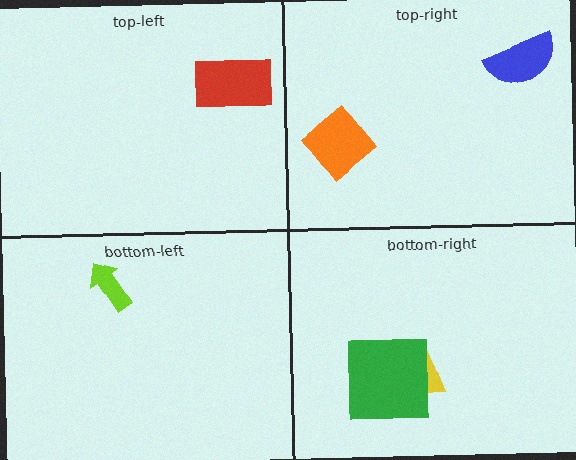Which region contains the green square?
The bottom-right region.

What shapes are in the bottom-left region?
The lime arrow.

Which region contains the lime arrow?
The bottom-left region.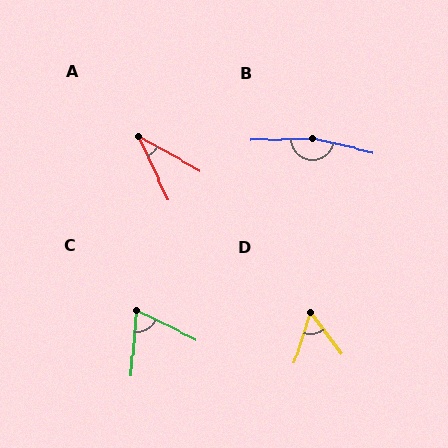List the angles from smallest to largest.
A (36°), D (54°), C (69°), B (165°).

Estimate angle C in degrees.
Approximately 69 degrees.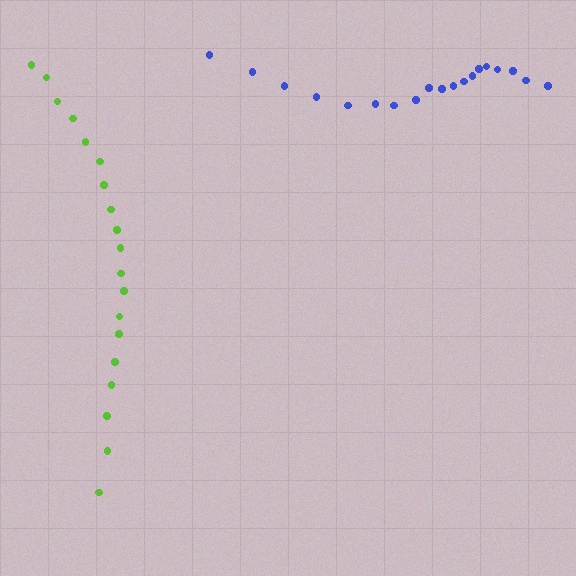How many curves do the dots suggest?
There are 2 distinct paths.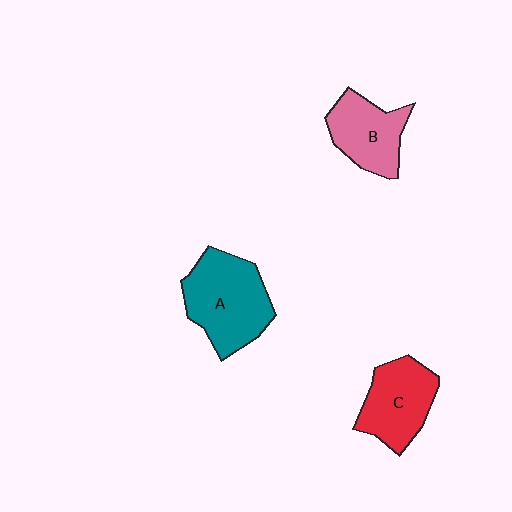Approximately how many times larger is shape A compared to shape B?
Approximately 1.4 times.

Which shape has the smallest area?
Shape B (pink).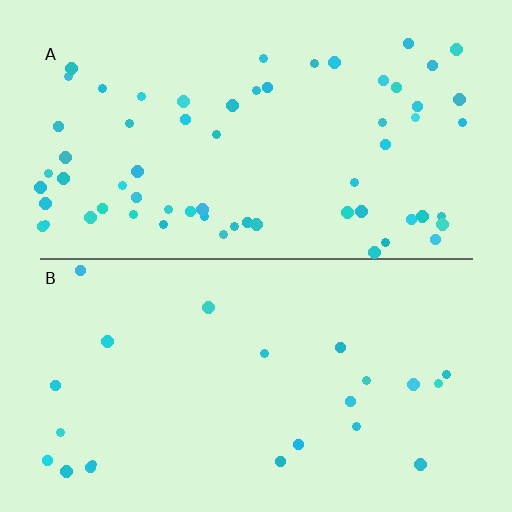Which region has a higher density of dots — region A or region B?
A (the top).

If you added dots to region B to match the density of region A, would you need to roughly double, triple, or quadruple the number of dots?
Approximately triple.